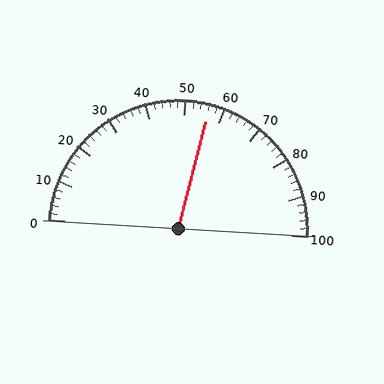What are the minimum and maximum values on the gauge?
The gauge ranges from 0 to 100.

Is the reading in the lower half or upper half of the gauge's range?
The reading is in the upper half of the range (0 to 100).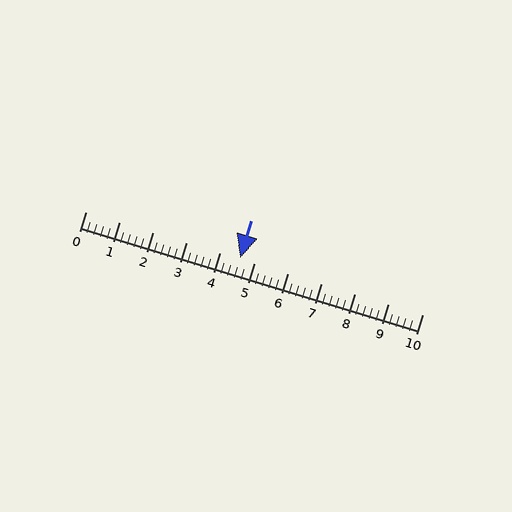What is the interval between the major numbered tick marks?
The major tick marks are spaced 1 units apart.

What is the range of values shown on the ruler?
The ruler shows values from 0 to 10.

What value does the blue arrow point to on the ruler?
The blue arrow points to approximately 4.6.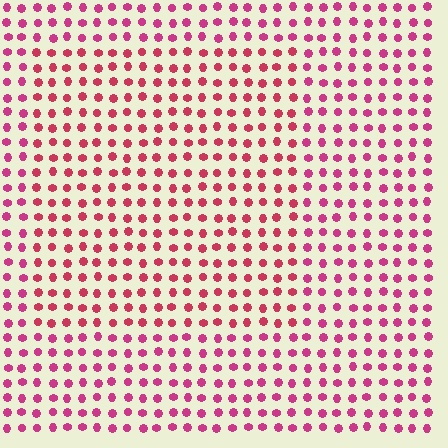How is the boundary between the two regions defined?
The boundary is defined purely by a slight shift in hue (about 19 degrees). Spacing, size, and orientation are identical on both sides.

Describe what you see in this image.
The image is filled with small magenta elements in a uniform arrangement. A rectangle-shaped region is visible where the elements are tinted to a slightly different hue, forming a subtle color boundary.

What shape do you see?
I see a rectangle.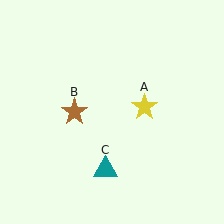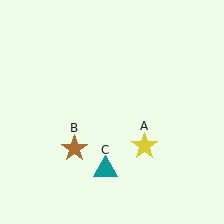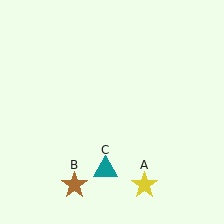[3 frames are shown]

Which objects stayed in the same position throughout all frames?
Teal triangle (object C) remained stationary.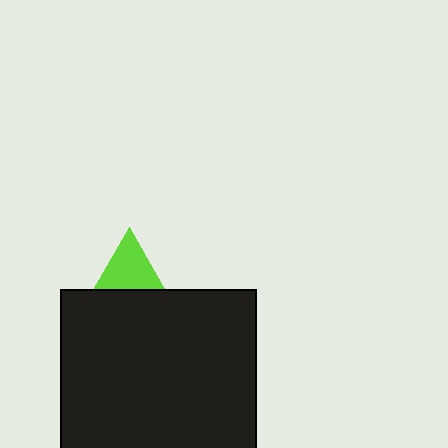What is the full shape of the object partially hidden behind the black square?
The partially hidden object is a lime triangle.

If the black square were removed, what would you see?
You would see the complete lime triangle.